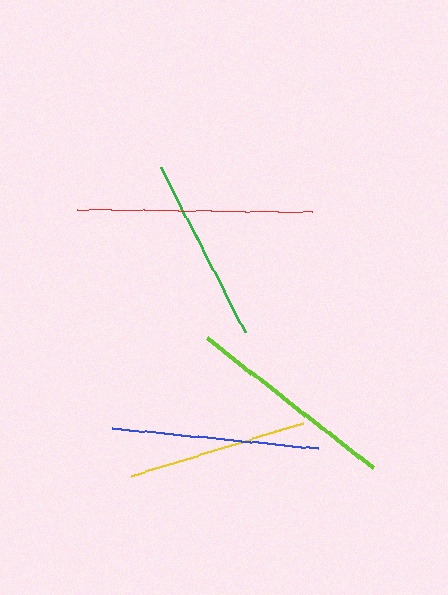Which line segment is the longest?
The red line is the longest at approximately 235 pixels.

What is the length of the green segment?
The green segment is approximately 185 pixels long.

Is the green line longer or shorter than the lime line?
The lime line is longer than the green line.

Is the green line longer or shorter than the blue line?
The blue line is longer than the green line.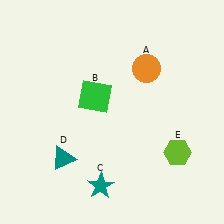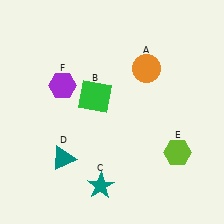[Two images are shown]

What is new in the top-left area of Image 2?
A purple hexagon (F) was added in the top-left area of Image 2.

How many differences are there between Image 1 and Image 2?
There is 1 difference between the two images.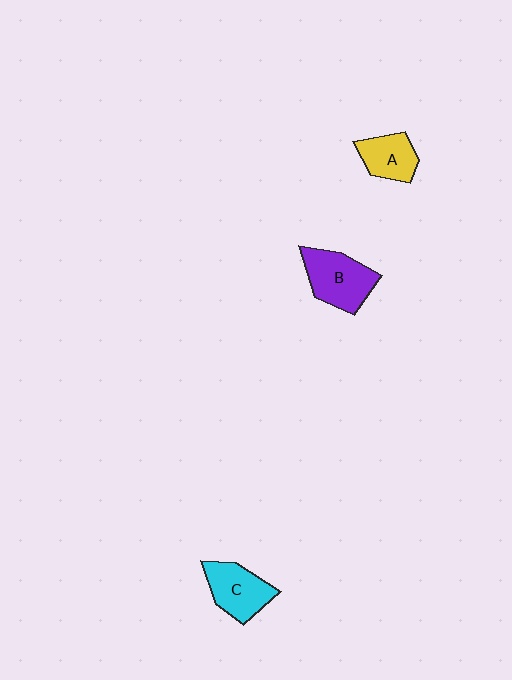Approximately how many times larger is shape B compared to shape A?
Approximately 1.4 times.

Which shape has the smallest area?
Shape A (yellow).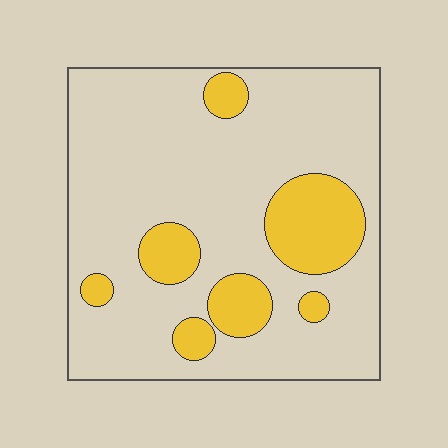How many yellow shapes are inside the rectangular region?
7.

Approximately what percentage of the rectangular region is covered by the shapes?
Approximately 20%.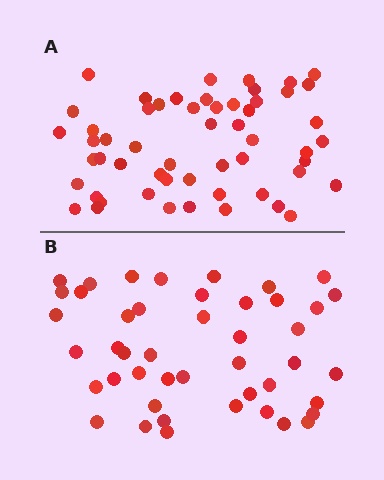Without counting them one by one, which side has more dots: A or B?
Region A (the top region) has more dots.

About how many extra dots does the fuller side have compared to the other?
Region A has roughly 10 or so more dots than region B.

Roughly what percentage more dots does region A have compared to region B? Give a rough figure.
About 20% more.